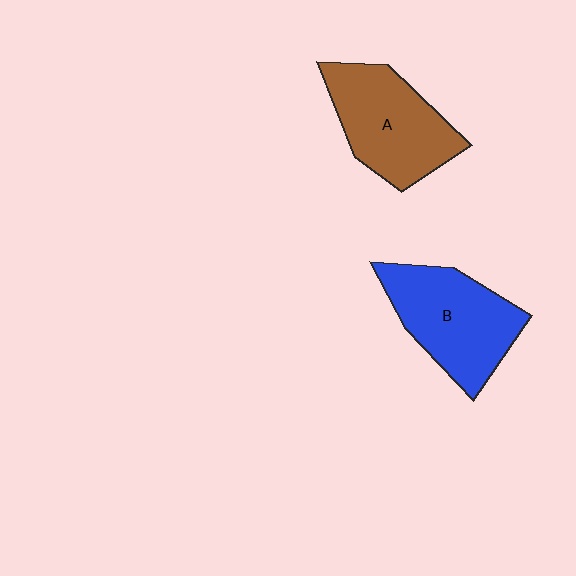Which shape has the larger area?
Shape B (blue).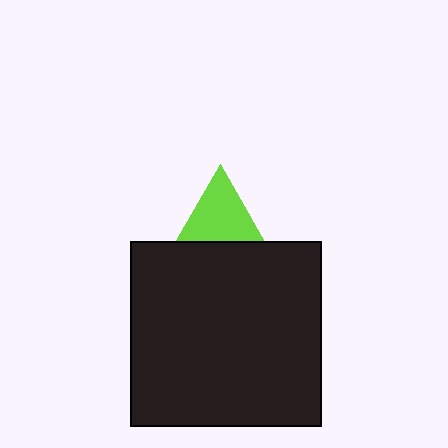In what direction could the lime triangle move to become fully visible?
The lime triangle could move up. That would shift it out from behind the black rectangle entirely.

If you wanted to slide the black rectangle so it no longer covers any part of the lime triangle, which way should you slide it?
Slide it down — that is the most direct way to separate the two shapes.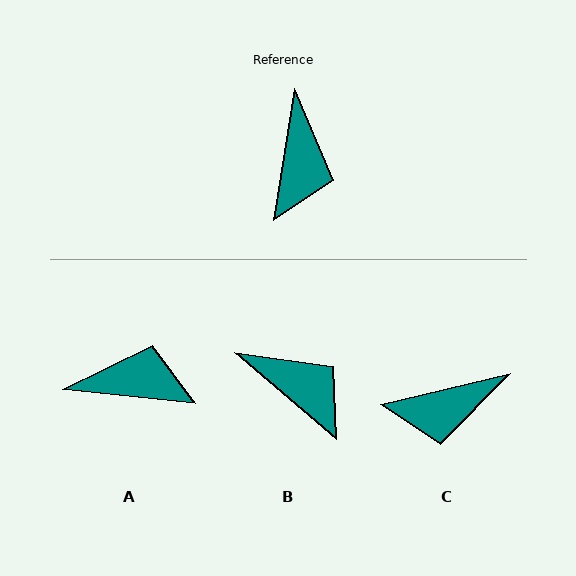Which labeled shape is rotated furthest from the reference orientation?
A, about 93 degrees away.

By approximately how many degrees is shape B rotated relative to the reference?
Approximately 59 degrees counter-clockwise.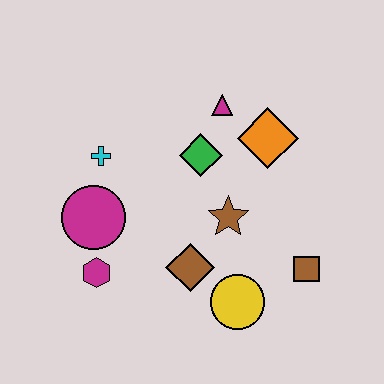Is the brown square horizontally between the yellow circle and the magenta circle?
No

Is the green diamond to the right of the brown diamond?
Yes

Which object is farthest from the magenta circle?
The brown square is farthest from the magenta circle.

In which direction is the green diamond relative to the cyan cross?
The green diamond is to the right of the cyan cross.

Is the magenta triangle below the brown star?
No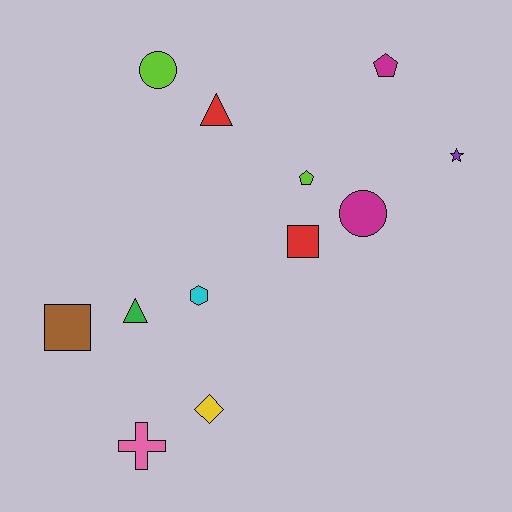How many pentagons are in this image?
There are 2 pentagons.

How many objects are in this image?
There are 12 objects.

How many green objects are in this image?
There is 1 green object.